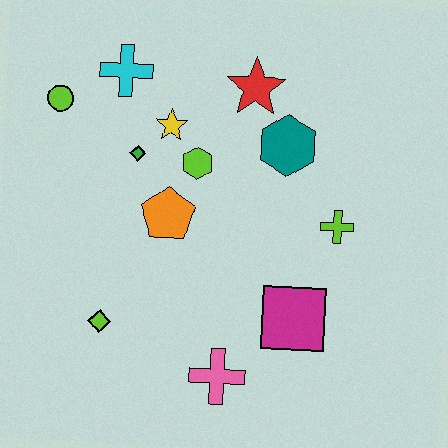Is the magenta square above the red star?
No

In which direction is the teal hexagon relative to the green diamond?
The teal hexagon is to the right of the green diamond.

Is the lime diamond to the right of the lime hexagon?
No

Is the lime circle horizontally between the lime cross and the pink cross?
No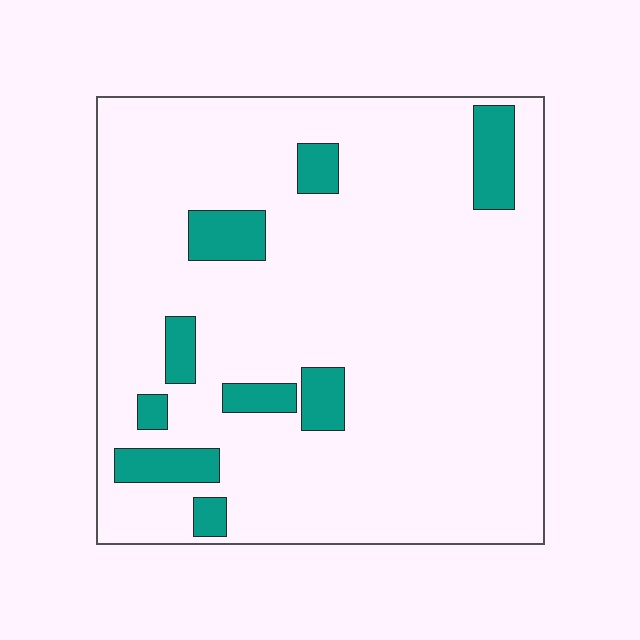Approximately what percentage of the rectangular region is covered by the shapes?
Approximately 10%.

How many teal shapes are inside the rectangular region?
9.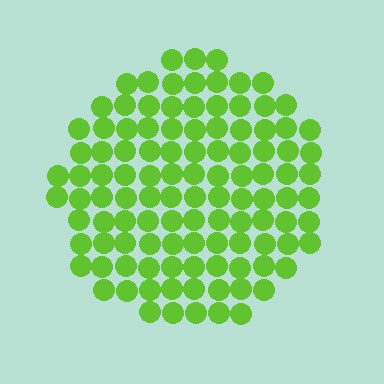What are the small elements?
The small elements are circles.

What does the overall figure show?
The overall figure shows a circle.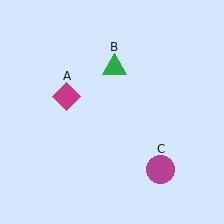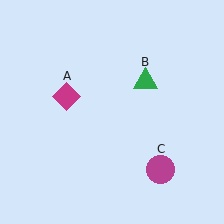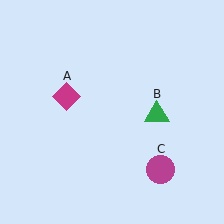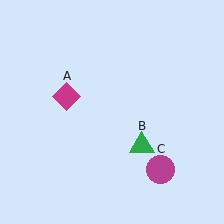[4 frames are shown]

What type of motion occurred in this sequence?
The green triangle (object B) rotated clockwise around the center of the scene.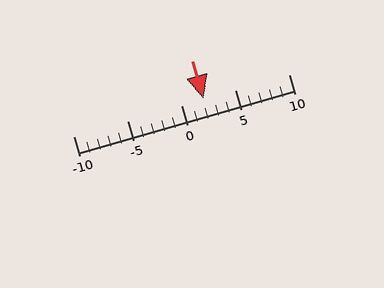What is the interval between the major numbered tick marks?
The major tick marks are spaced 5 units apart.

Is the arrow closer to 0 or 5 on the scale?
The arrow is closer to 0.